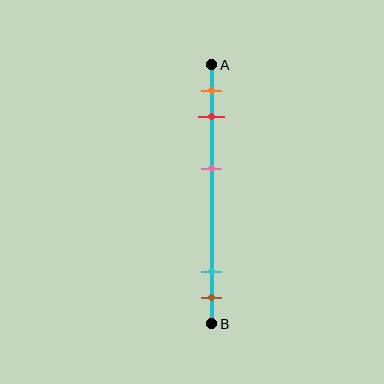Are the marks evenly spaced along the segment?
No, the marks are not evenly spaced.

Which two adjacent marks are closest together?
The cyan and brown marks are the closest adjacent pair.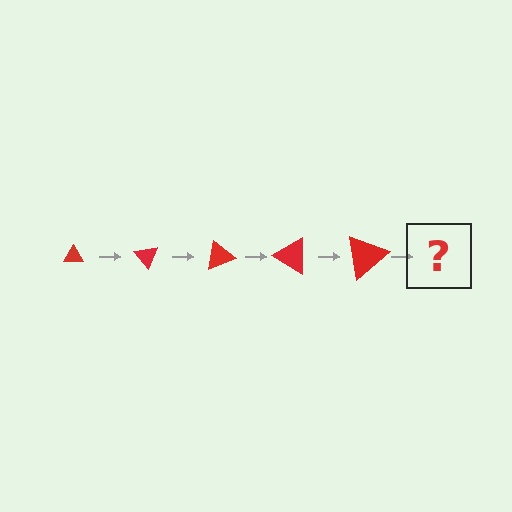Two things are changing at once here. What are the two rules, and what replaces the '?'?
The two rules are that the triangle grows larger each step and it rotates 50 degrees each step. The '?' should be a triangle, larger than the previous one and rotated 250 degrees from the start.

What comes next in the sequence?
The next element should be a triangle, larger than the previous one and rotated 250 degrees from the start.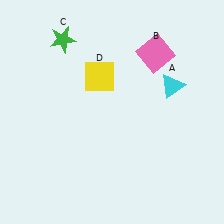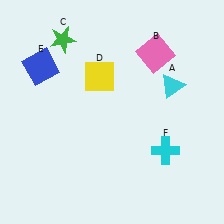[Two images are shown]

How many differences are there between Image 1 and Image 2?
There are 2 differences between the two images.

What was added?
A blue square (E), a cyan cross (F) were added in Image 2.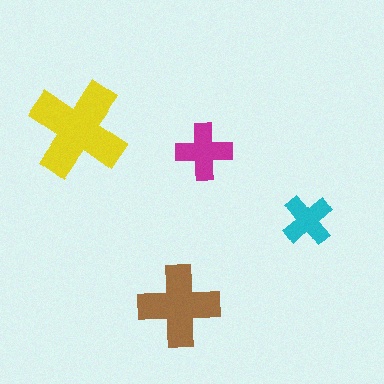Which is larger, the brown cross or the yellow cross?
The yellow one.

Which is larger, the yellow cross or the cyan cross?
The yellow one.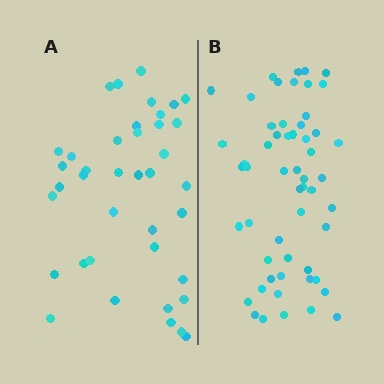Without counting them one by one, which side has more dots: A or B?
Region B (the right region) has more dots.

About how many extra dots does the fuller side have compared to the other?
Region B has approximately 15 more dots than region A.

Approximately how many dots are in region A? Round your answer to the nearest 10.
About 40 dots. (The exact count is 39, which rounds to 40.)